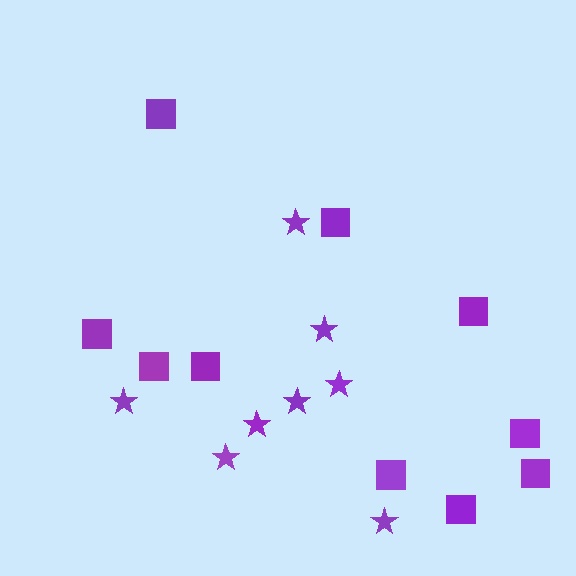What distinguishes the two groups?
There are 2 groups: one group of squares (10) and one group of stars (8).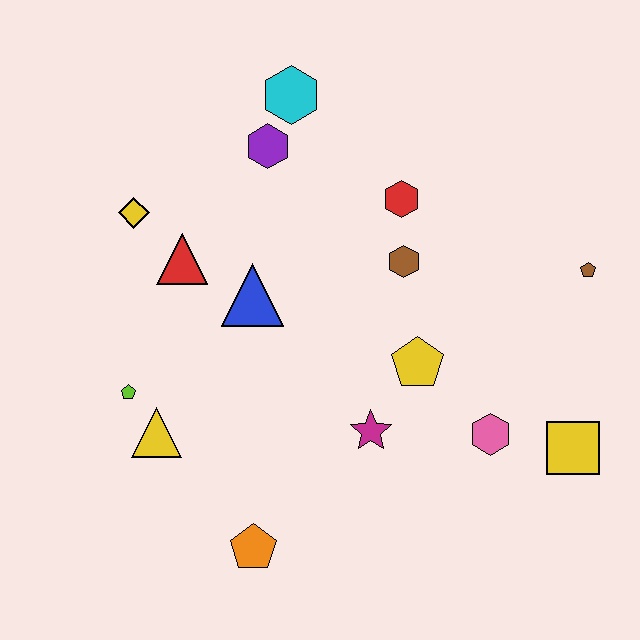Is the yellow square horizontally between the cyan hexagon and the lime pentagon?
No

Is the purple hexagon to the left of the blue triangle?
No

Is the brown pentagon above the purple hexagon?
No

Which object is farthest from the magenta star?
The cyan hexagon is farthest from the magenta star.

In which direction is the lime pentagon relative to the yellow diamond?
The lime pentagon is below the yellow diamond.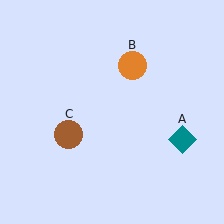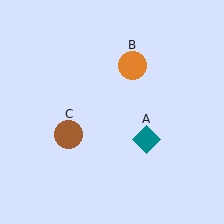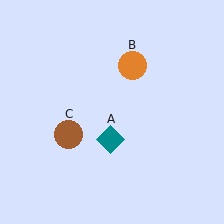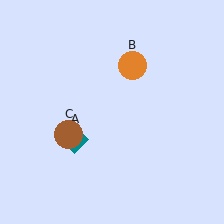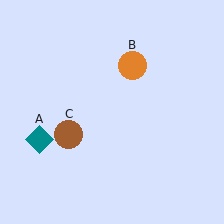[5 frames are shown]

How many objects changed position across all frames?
1 object changed position: teal diamond (object A).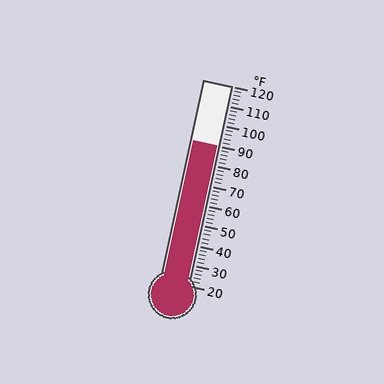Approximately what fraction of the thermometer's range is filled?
The thermometer is filled to approximately 70% of its range.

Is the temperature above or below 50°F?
The temperature is above 50°F.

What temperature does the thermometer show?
The thermometer shows approximately 90°F.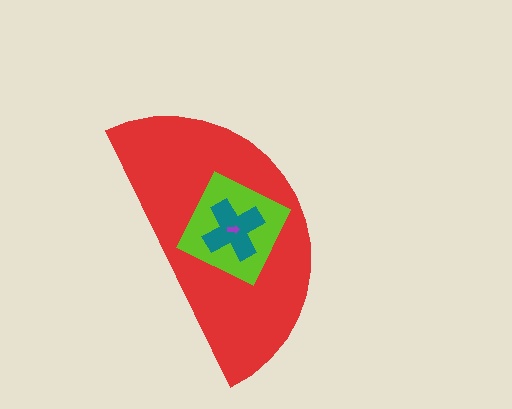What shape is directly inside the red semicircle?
The lime diamond.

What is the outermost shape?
The red semicircle.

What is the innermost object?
The purple arrow.